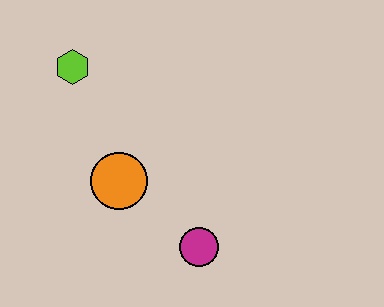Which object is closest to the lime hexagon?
The orange circle is closest to the lime hexagon.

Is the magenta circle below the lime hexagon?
Yes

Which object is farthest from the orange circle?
The lime hexagon is farthest from the orange circle.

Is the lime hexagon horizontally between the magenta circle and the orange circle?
No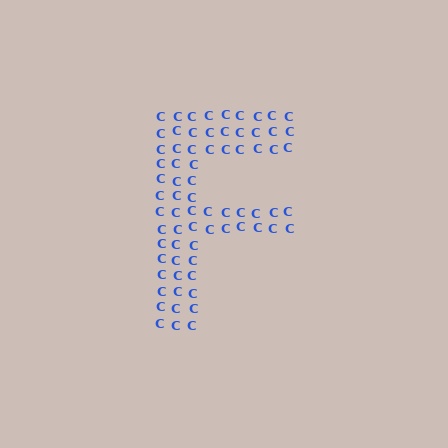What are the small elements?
The small elements are letter C's.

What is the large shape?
The large shape is the letter F.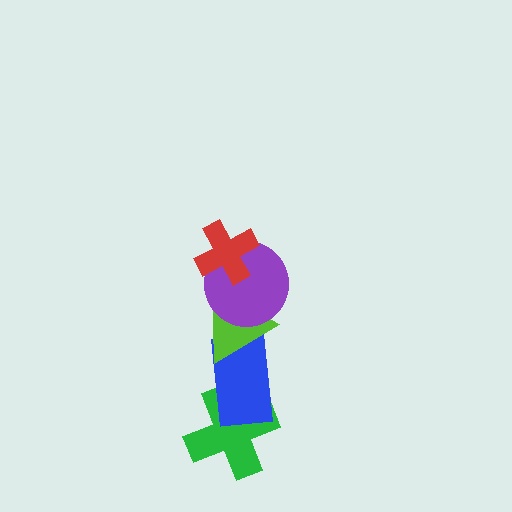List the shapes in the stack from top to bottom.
From top to bottom: the red cross, the purple circle, the lime triangle, the blue rectangle, the green cross.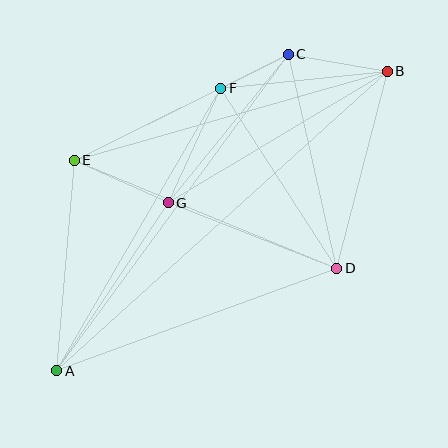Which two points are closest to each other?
Points C and F are closest to each other.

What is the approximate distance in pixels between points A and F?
The distance between A and F is approximately 327 pixels.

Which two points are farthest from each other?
Points A and B are farthest from each other.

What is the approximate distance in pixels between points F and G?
The distance between F and G is approximately 126 pixels.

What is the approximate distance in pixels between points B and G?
The distance between B and G is approximately 256 pixels.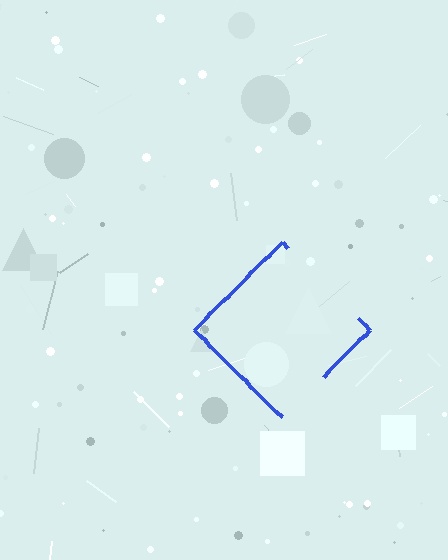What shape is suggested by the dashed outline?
The dashed outline suggests a diamond.